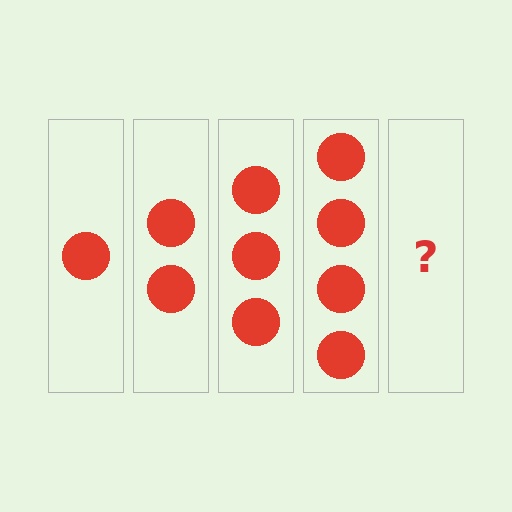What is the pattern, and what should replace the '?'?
The pattern is that each step adds one more circle. The '?' should be 5 circles.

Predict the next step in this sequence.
The next step is 5 circles.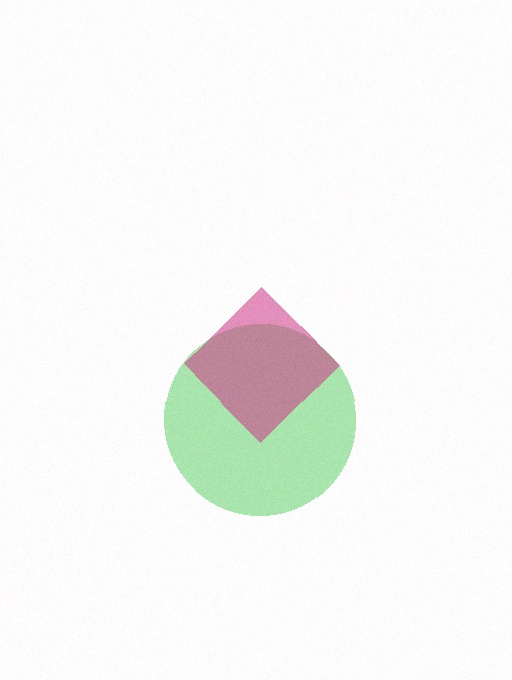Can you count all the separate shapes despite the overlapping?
Yes, there are 2 separate shapes.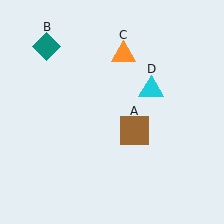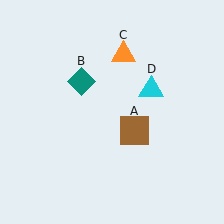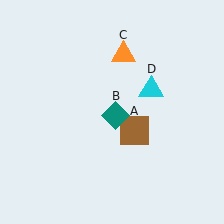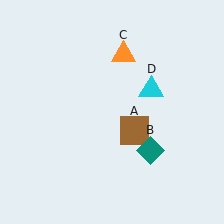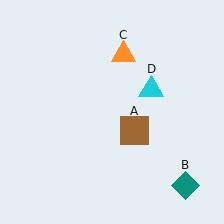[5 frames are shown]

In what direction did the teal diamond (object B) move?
The teal diamond (object B) moved down and to the right.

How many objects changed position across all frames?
1 object changed position: teal diamond (object B).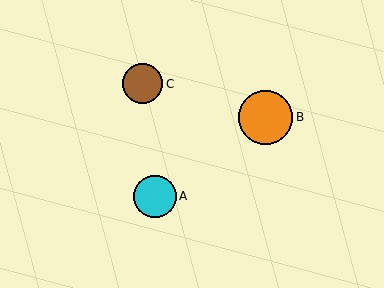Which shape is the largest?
The orange circle (labeled B) is the largest.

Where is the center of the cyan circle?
The center of the cyan circle is at (155, 196).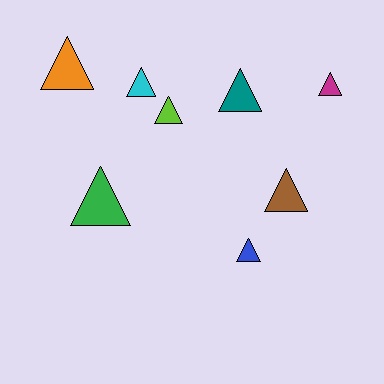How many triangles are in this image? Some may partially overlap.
There are 8 triangles.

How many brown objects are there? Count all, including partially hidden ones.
There is 1 brown object.